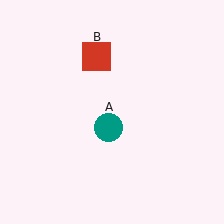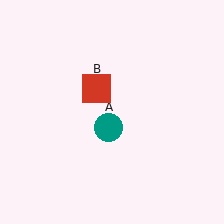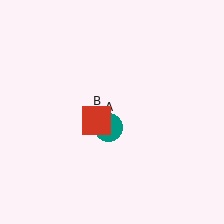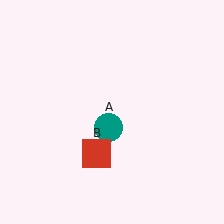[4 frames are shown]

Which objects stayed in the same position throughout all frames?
Teal circle (object A) remained stationary.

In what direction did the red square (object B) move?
The red square (object B) moved down.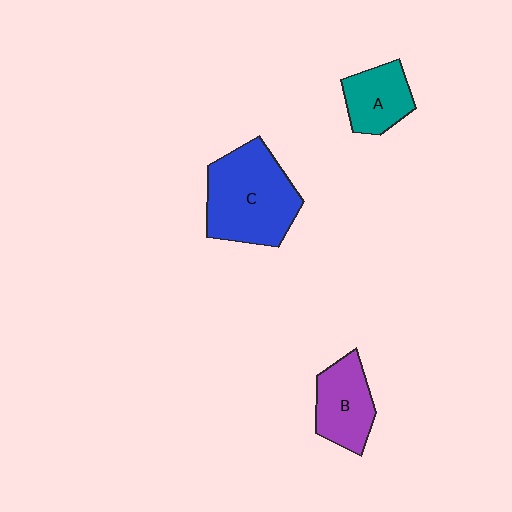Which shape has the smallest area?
Shape A (teal).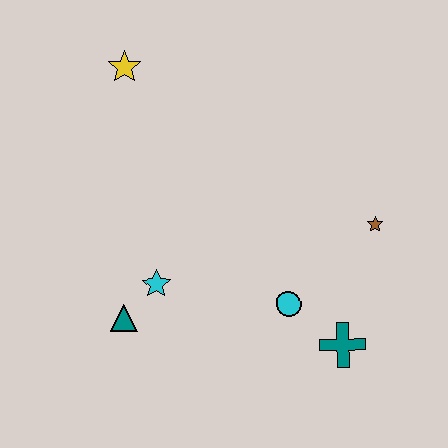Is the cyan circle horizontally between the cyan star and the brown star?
Yes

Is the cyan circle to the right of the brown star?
No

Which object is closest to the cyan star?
The teal triangle is closest to the cyan star.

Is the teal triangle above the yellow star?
No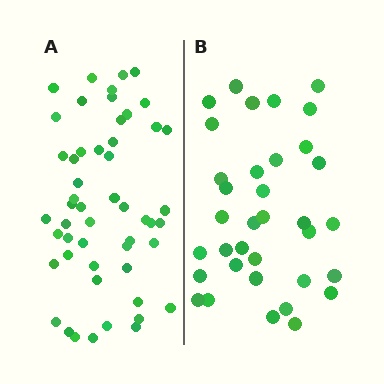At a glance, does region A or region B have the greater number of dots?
Region A (the left region) has more dots.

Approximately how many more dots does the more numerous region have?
Region A has approximately 15 more dots than region B.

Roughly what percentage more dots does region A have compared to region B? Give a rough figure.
About 50% more.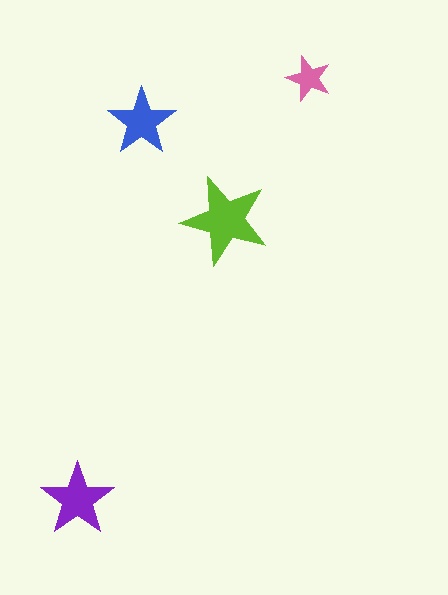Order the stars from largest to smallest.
the lime one, the purple one, the blue one, the pink one.